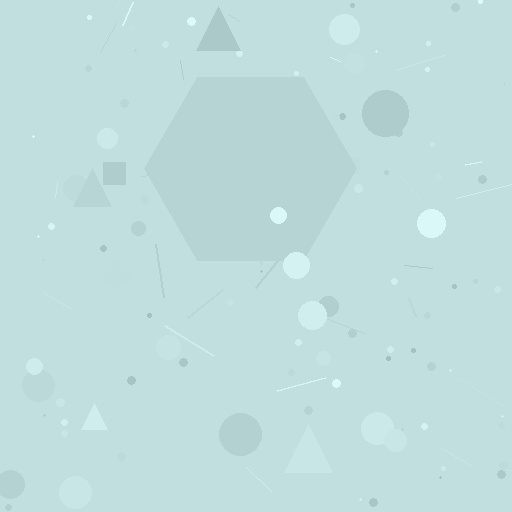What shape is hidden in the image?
A hexagon is hidden in the image.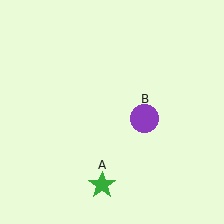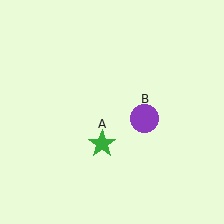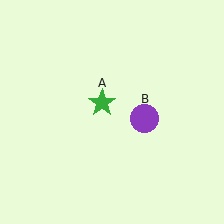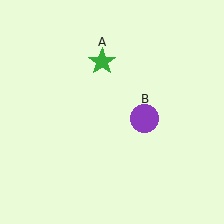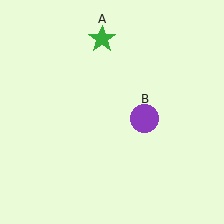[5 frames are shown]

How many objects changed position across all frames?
1 object changed position: green star (object A).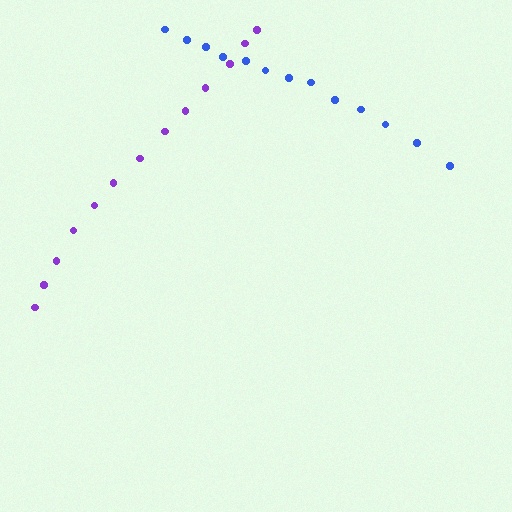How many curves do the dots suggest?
There are 2 distinct paths.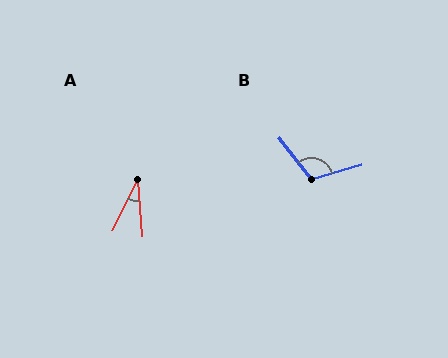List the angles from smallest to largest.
A (31°), B (113°).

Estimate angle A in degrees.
Approximately 31 degrees.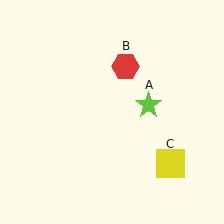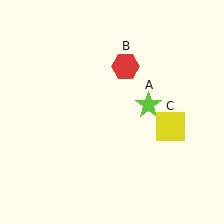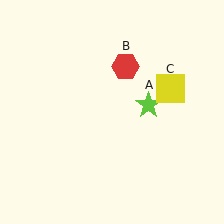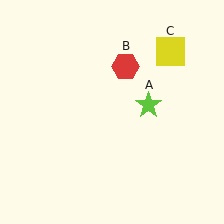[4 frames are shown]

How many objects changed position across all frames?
1 object changed position: yellow square (object C).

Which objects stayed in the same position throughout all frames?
Lime star (object A) and red hexagon (object B) remained stationary.